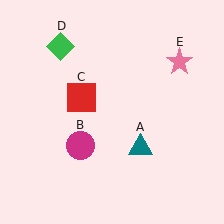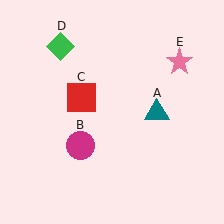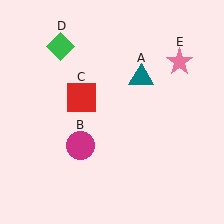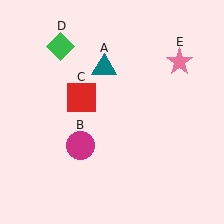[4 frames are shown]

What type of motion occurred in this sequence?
The teal triangle (object A) rotated counterclockwise around the center of the scene.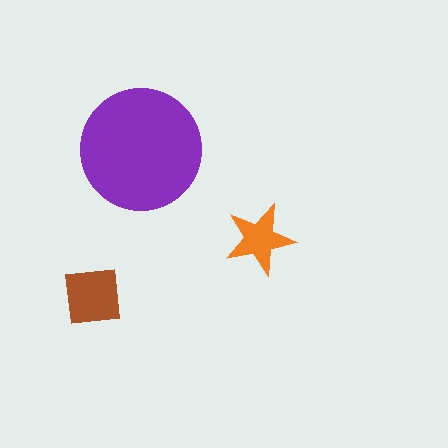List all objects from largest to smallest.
The purple circle, the brown square, the orange star.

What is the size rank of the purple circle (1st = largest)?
1st.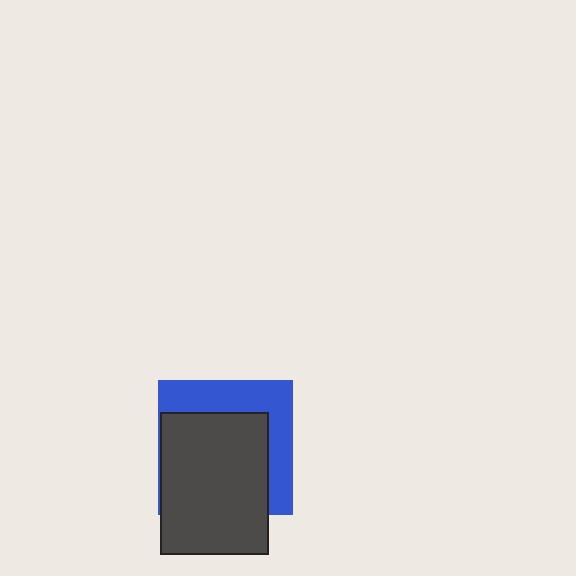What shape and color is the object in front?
The object in front is a dark gray rectangle.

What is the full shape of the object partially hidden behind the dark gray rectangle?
The partially hidden object is a blue square.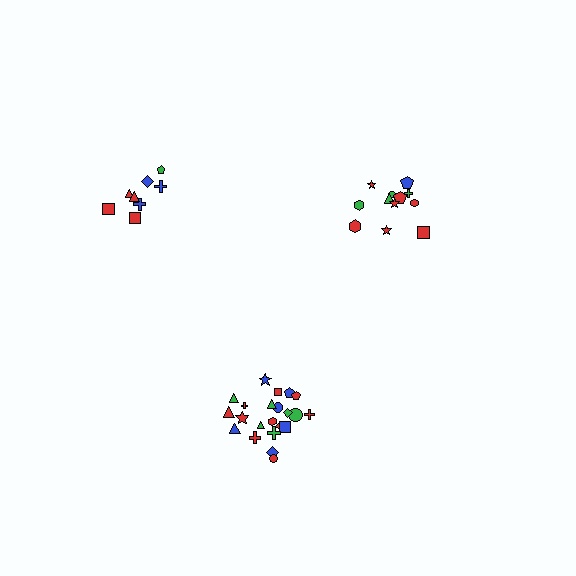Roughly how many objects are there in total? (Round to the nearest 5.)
Roughly 40 objects in total.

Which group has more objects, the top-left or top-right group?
The top-right group.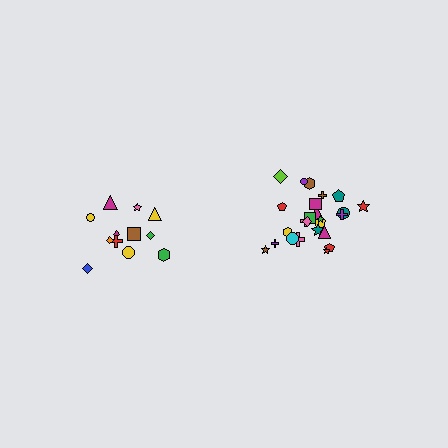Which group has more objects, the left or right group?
The right group.